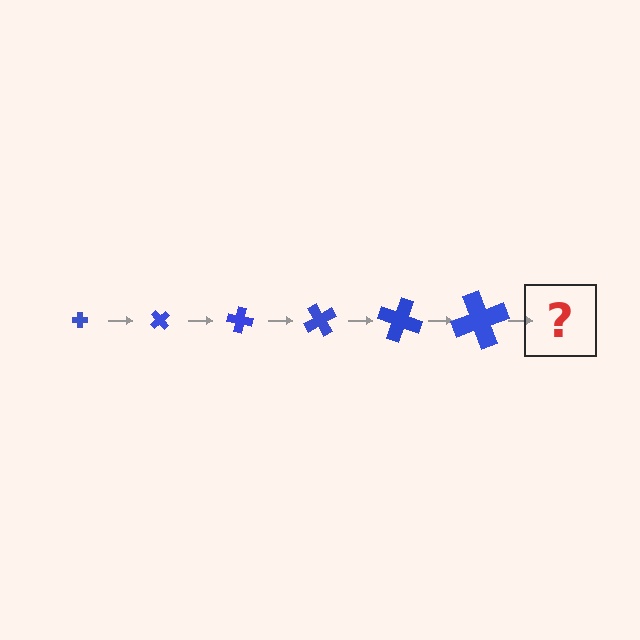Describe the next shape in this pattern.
It should be a cross, larger than the previous one and rotated 300 degrees from the start.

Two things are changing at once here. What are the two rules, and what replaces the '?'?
The two rules are that the cross grows larger each step and it rotates 50 degrees each step. The '?' should be a cross, larger than the previous one and rotated 300 degrees from the start.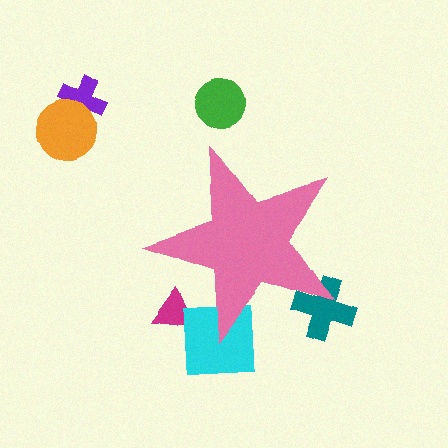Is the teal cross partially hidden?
Yes, the teal cross is partially hidden behind the pink star.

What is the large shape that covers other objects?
A pink star.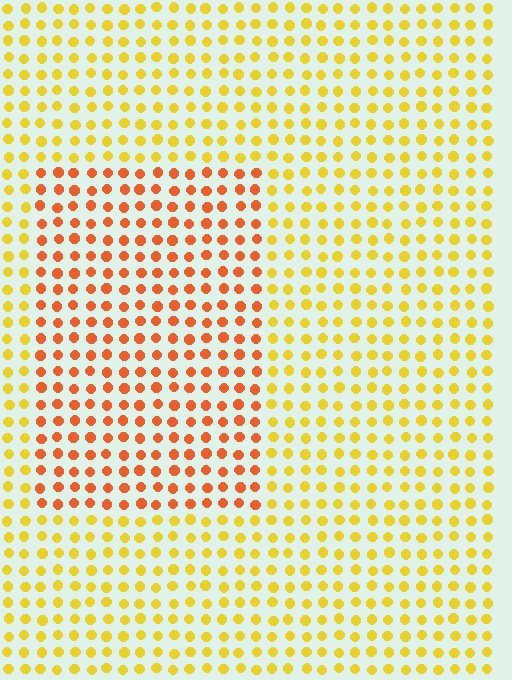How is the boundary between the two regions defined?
The boundary is defined purely by a slight shift in hue (about 37 degrees). Spacing, size, and orientation are identical on both sides.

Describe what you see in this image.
The image is filled with small yellow elements in a uniform arrangement. A rectangle-shaped region is visible where the elements are tinted to a slightly different hue, forming a subtle color boundary.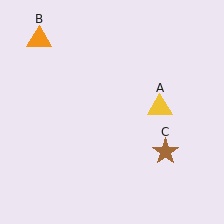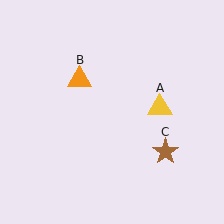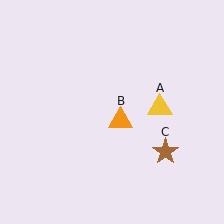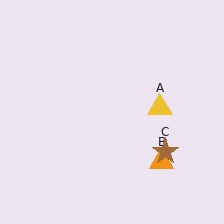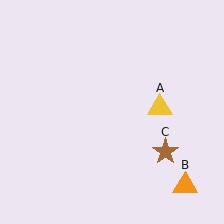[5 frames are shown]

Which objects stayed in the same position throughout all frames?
Yellow triangle (object A) and brown star (object C) remained stationary.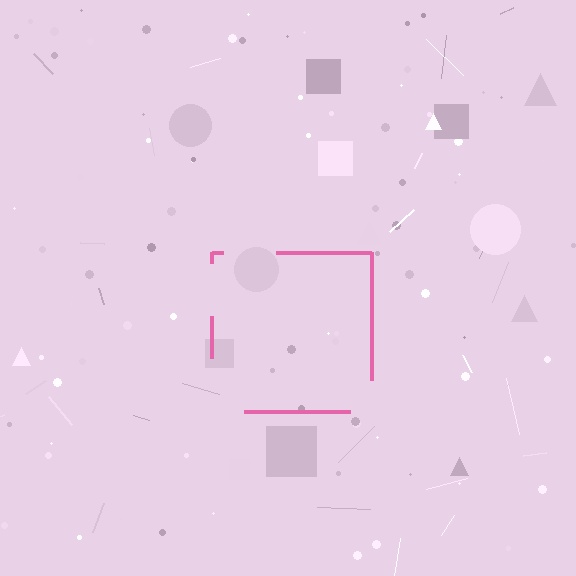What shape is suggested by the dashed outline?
The dashed outline suggests a square.